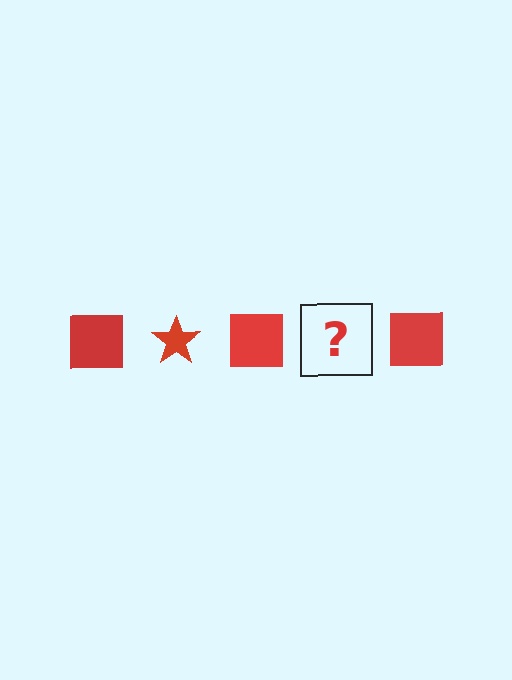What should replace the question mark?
The question mark should be replaced with a red star.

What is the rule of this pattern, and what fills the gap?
The rule is that the pattern cycles through square, star shapes in red. The gap should be filled with a red star.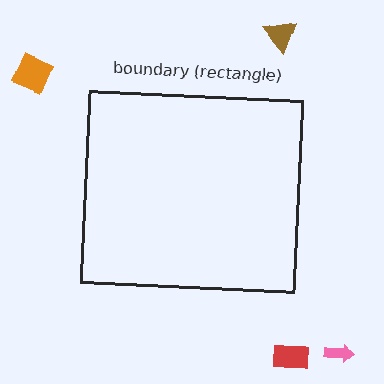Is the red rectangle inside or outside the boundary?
Outside.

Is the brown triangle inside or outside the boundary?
Outside.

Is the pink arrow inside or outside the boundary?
Outside.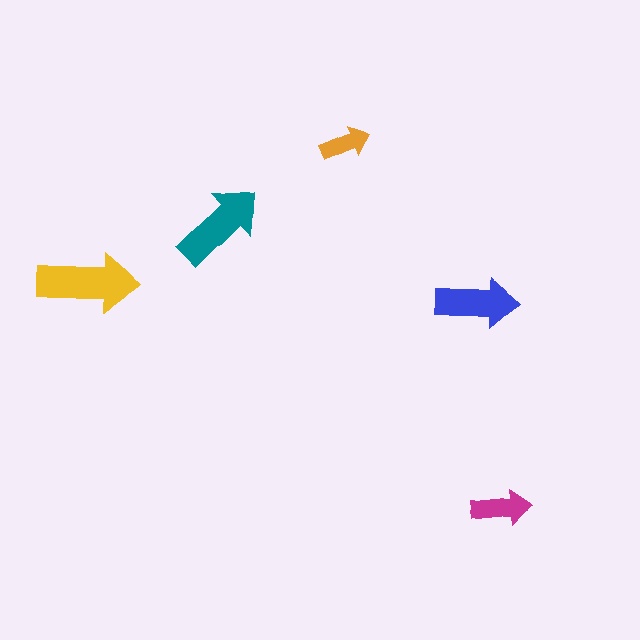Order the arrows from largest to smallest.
the yellow one, the teal one, the blue one, the magenta one, the orange one.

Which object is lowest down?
The magenta arrow is bottommost.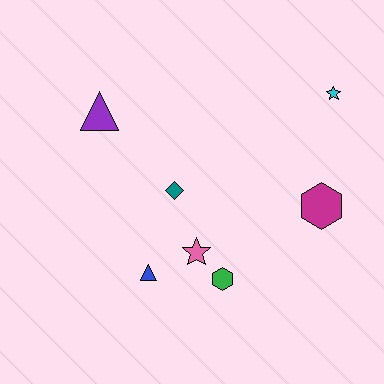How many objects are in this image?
There are 7 objects.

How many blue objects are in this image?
There is 1 blue object.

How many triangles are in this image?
There are 2 triangles.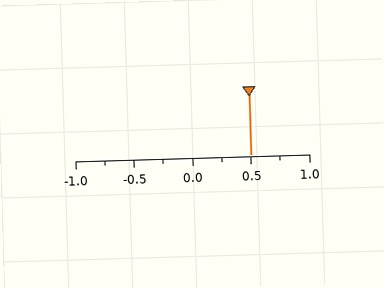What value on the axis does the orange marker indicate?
The marker indicates approximately 0.5.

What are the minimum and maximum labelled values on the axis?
The axis runs from -1.0 to 1.0.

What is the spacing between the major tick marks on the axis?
The major ticks are spaced 0.5 apart.